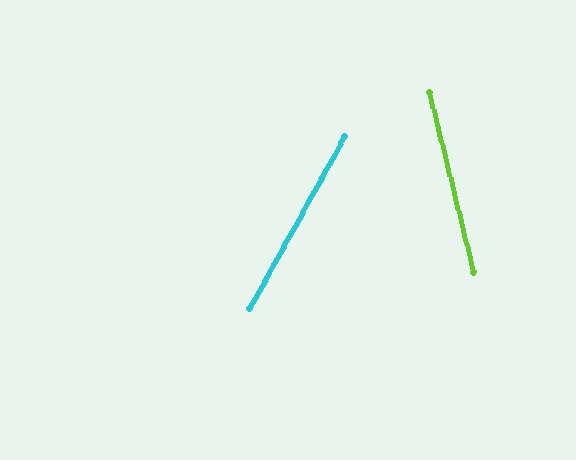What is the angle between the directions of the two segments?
Approximately 43 degrees.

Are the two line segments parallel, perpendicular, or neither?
Neither parallel nor perpendicular — they differ by about 43°.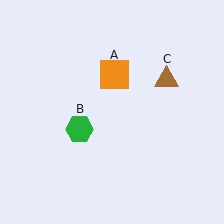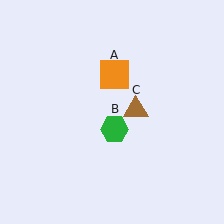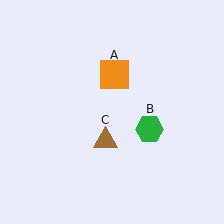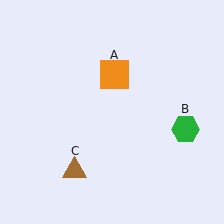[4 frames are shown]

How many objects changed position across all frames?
2 objects changed position: green hexagon (object B), brown triangle (object C).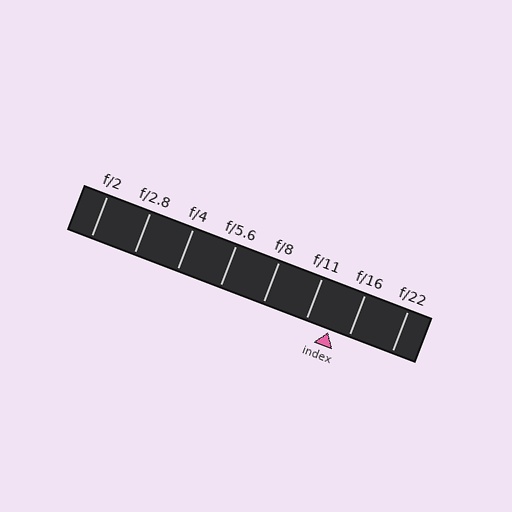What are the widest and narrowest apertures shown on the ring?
The widest aperture shown is f/2 and the narrowest is f/22.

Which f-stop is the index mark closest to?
The index mark is closest to f/16.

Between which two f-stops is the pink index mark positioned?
The index mark is between f/11 and f/16.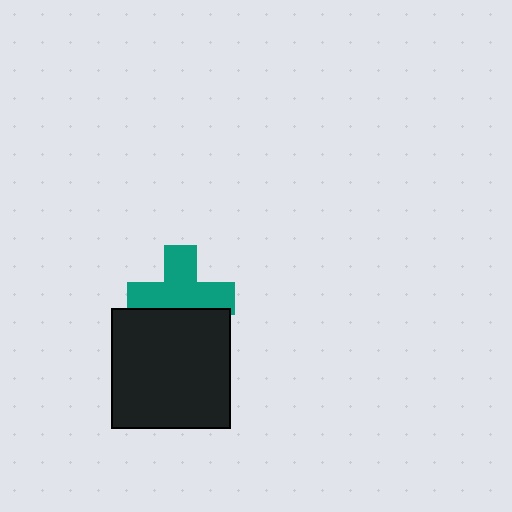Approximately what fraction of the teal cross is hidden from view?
Roughly 34% of the teal cross is hidden behind the black rectangle.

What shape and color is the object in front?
The object in front is a black rectangle.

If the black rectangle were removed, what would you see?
You would see the complete teal cross.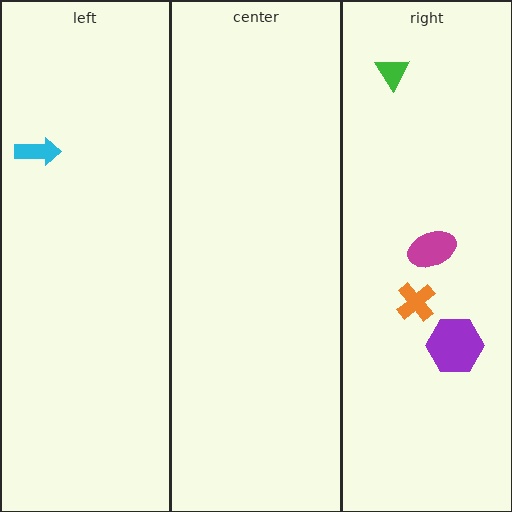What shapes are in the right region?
The green triangle, the purple hexagon, the orange cross, the magenta ellipse.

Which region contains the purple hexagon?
The right region.